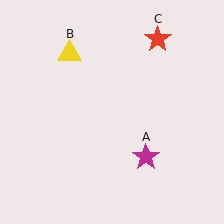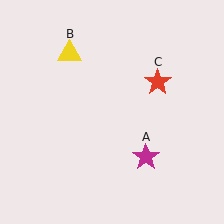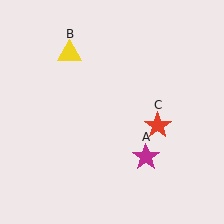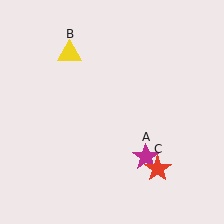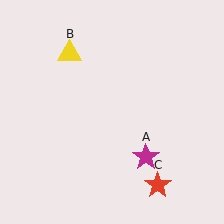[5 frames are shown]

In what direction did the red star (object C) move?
The red star (object C) moved down.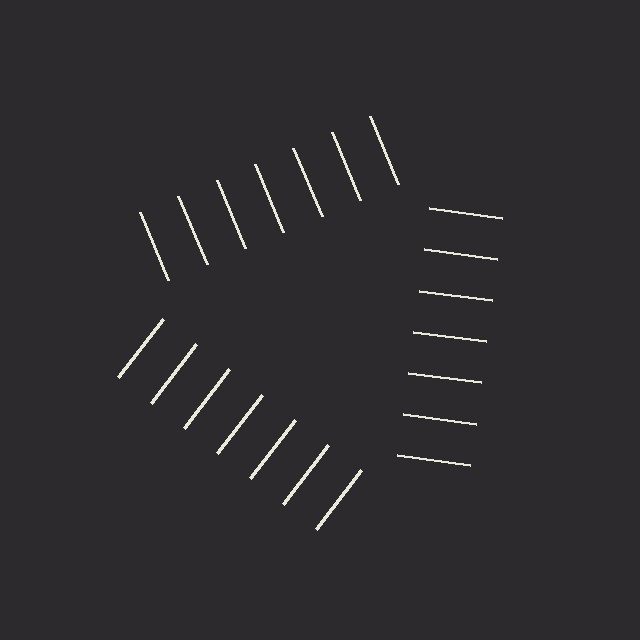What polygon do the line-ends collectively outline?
An illusory triangle — the line segments terminate on its edges but no continuous stroke is drawn.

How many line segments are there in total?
21 — 7 along each of the 3 edges.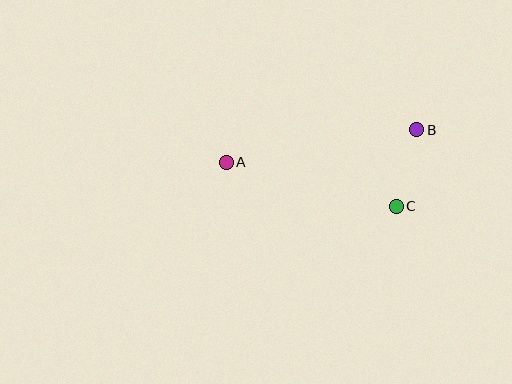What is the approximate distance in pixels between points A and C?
The distance between A and C is approximately 176 pixels.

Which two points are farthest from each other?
Points A and B are farthest from each other.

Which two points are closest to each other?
Points B and C are closest to each other.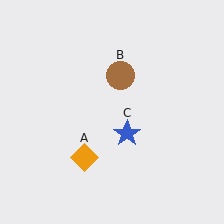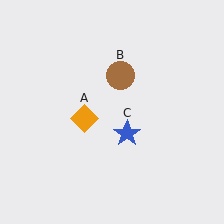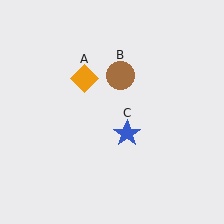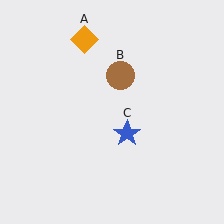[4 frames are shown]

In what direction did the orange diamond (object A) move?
The orange diamond (object A) moved up.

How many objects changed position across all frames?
1 object changed position: orange diamond (object A).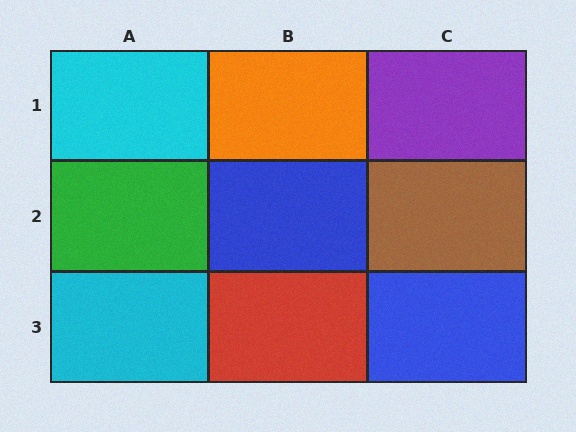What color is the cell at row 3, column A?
Cyan.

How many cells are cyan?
2 cells are cyan.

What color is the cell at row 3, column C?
Blue.